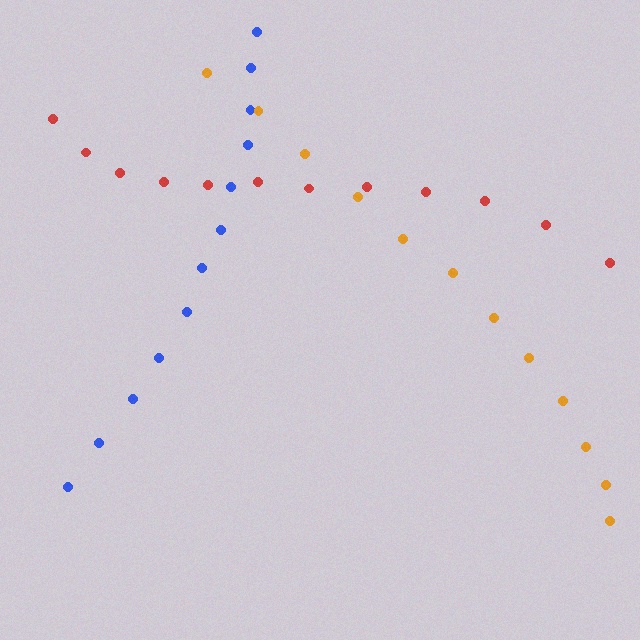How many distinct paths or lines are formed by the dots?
There are 3 distinct paths.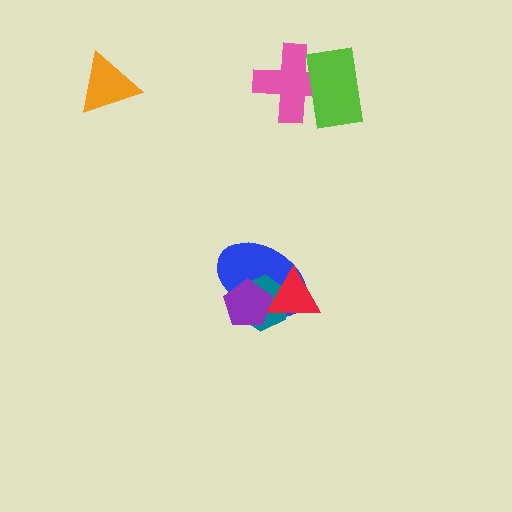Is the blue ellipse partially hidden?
Yes, it is partially covered by another shape.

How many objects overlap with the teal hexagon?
3 objects overlap with the teal hexagon.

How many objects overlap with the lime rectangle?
1 object overlaps with the lime rectangle.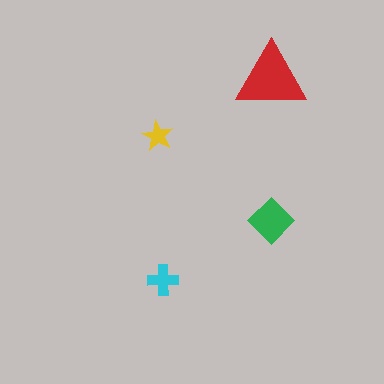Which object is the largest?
The red triangle.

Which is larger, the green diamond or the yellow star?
The green diamond.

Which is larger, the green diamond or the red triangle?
The red triangle.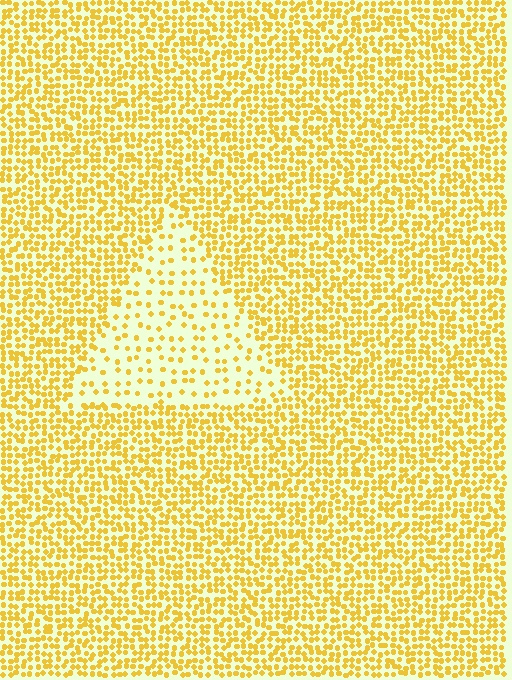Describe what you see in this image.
The image contains small yellow elements arranged at two different densities. A triangle-shaped region is visible where the elements are less densely packed than the surrounding area.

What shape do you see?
I see a triangle.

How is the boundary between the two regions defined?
The boundary is defined by a change in element density (approximately 2.6x ratio). All elements are the same color, size, and shape.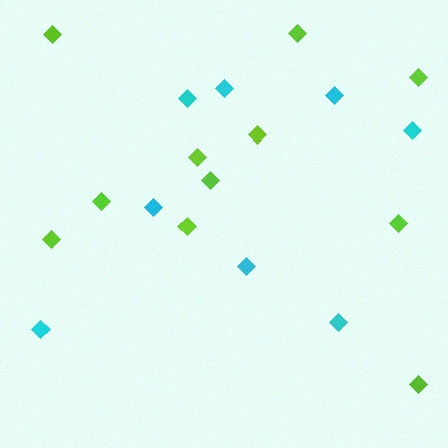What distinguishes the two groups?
There are 2 groups: one group of cyan diamonds (8) and one group of lime diamonds (11).